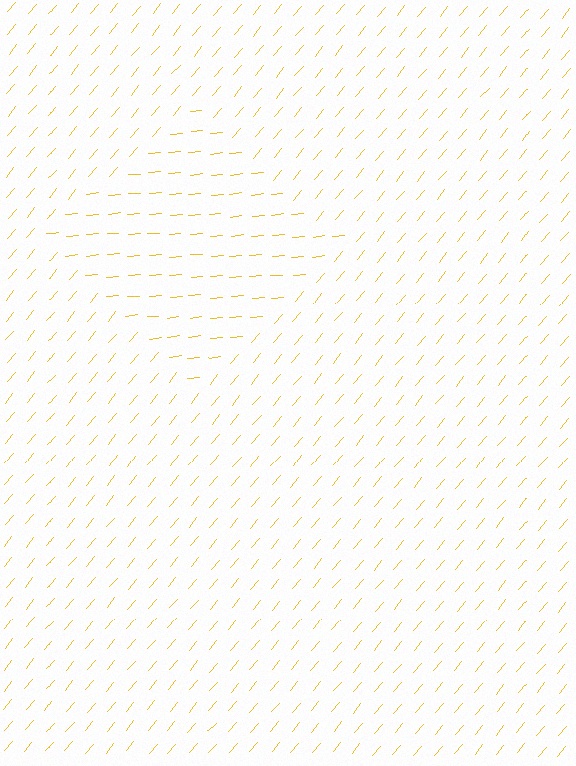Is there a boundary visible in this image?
Yes, there is a texture boundary formed by a change in line orientation.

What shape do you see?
I see a diamond.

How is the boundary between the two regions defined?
The boundary is defined purely by a change in line orientation (approximately 45 degrees difference). All lines are the same color and thickness.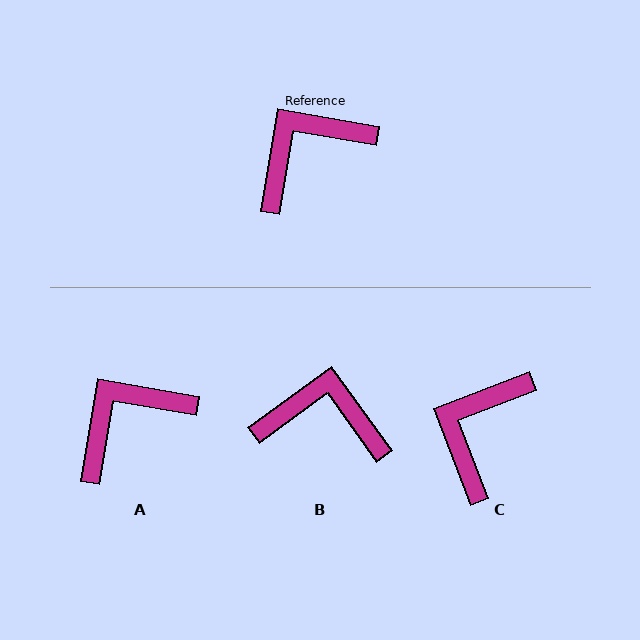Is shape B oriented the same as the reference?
No, it is off by about 44 degrees.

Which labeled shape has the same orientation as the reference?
A.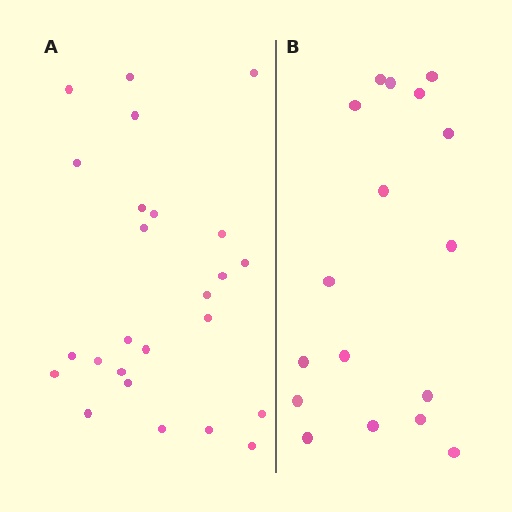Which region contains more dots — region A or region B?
Region A (the left region) has more dots.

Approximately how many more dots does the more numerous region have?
Region A has roughly 8 or so more dots than region B.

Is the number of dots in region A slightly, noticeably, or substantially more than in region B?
Region A has substantially more. The ratio is roughly 1.5 to 1.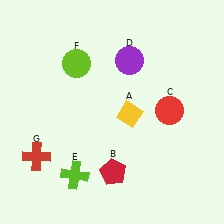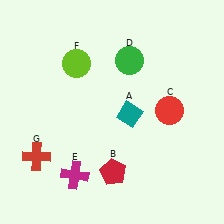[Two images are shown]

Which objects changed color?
A changed from yellow to teal. D changed from purple to green. E changed from lime to magenta.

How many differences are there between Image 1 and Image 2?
There are 3 differences between the two images.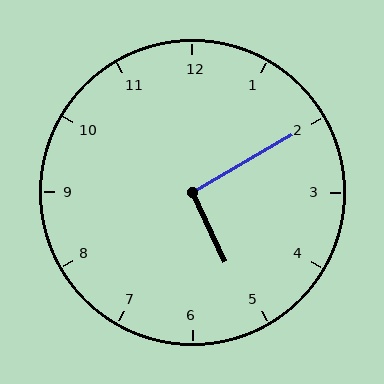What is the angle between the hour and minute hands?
Approximately 95 degrees.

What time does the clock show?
5:10.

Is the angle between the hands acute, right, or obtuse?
It is right.